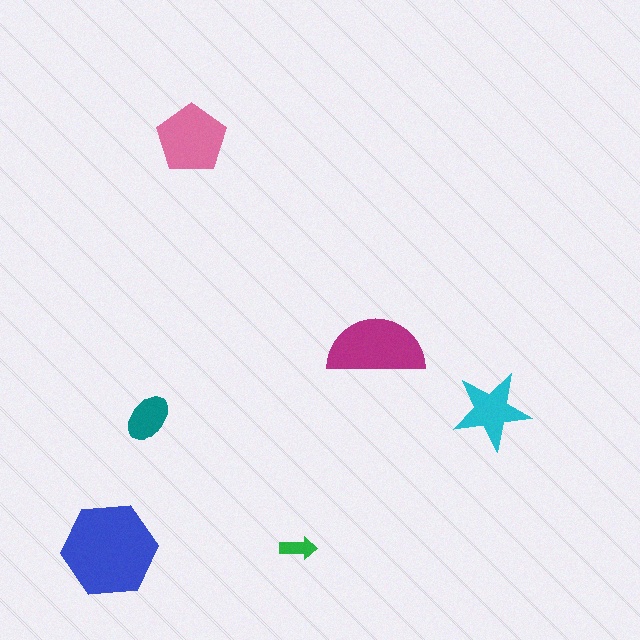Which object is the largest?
The blue hexagon.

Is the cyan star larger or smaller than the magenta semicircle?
Smaller.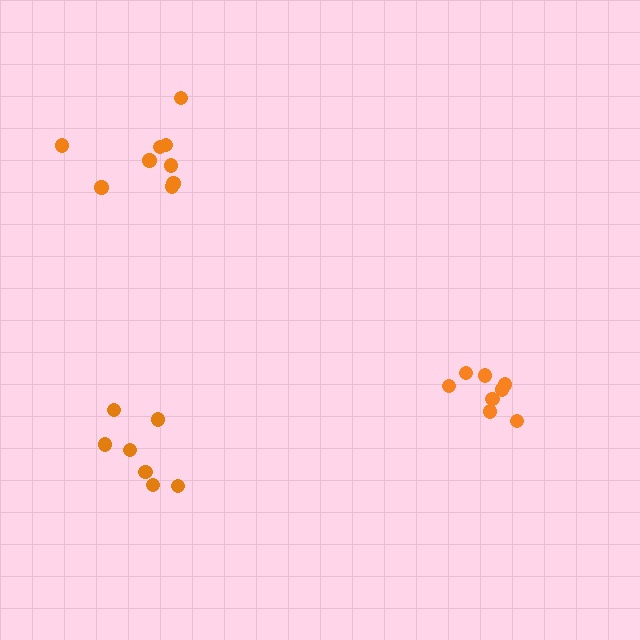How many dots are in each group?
Group 1: 7 dots, Group 2: 9 dots, Group 3: 8 dots (24 total).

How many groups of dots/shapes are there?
There are 3 groups.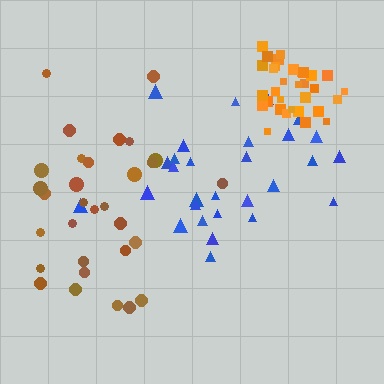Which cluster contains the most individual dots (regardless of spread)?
Orange (32).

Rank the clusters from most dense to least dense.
orange, blue, brown.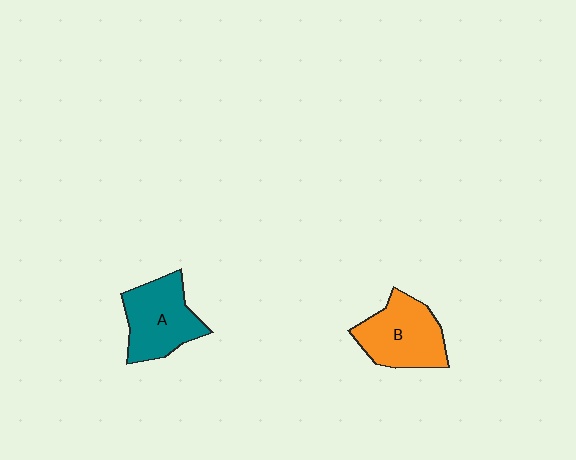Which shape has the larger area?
Shape B (orange).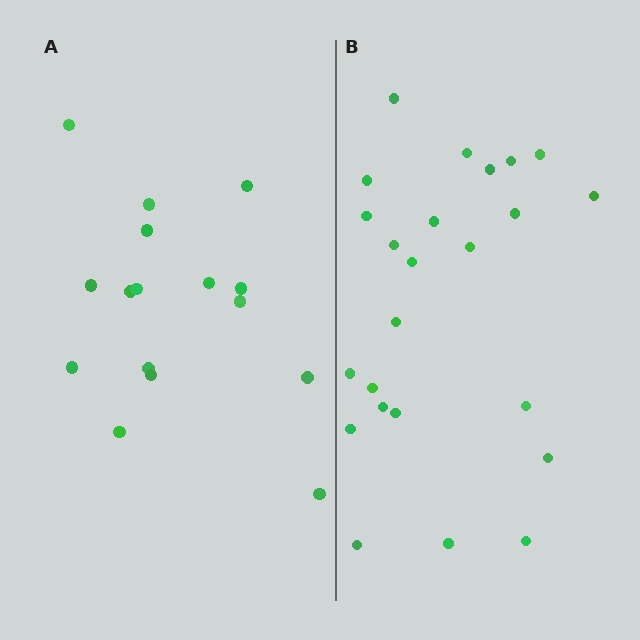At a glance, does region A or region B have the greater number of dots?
Region B (the right region) has more dots.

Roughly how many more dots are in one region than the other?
Region B has roughly 8 or so more dots than region A.